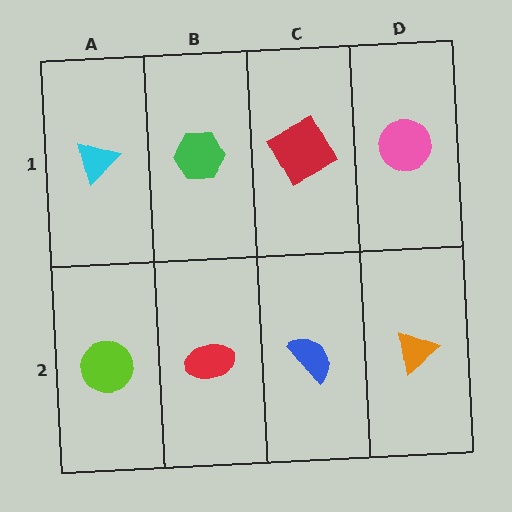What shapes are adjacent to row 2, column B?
A green hexagon (row 1, column B), a lime circle (row 2, column A), a blue semicircle (row 2, column C).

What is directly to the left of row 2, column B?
A lime circle.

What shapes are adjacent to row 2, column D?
A pink circle (row 1, column D), a blue semicircle (row 2, column C).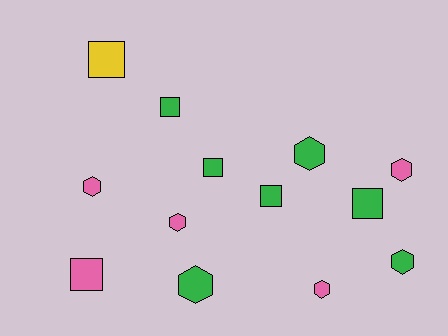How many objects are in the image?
There are 13 objects.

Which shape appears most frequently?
Hexagon, with 7 objects.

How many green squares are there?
There are 4 green squares.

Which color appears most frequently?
Green, with 7 objects.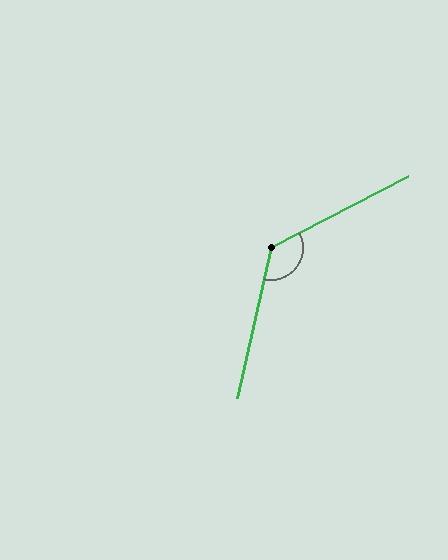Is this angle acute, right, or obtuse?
It is obtuse.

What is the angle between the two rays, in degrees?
Approximately 130 degrees.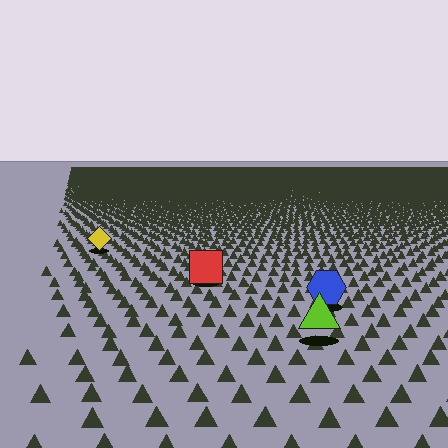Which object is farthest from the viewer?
The yellow diamond is farthest from the viewer. It appears smaller and the ground texture around it is denser.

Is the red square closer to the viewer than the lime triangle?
No. The lime triangle is closer — you can tell from the texture gradient: the ground texture is coarser near it.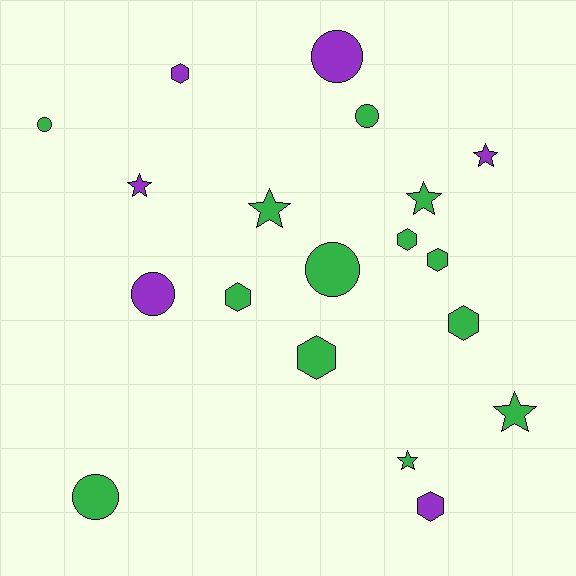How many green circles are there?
There are 4 green circles.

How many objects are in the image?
There are 19 objects.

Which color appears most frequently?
Green, with 13 objects.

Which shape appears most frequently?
Hexagon, with 7 objects.